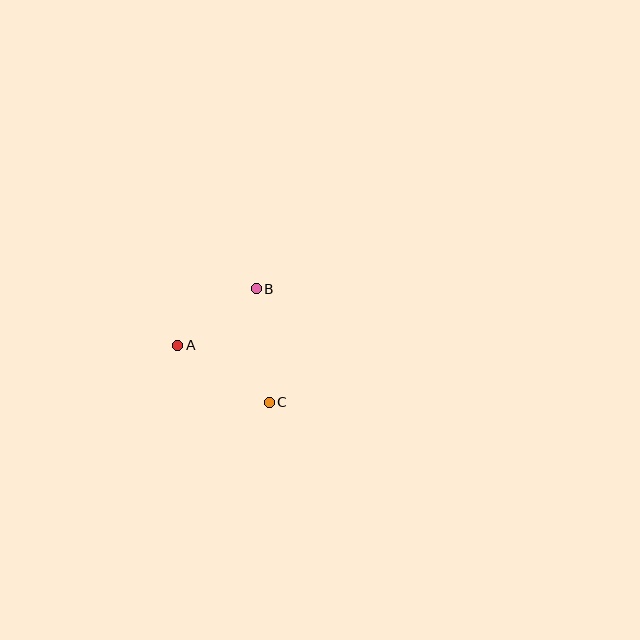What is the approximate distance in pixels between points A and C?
The distance between A and C is approximately 108 pixels.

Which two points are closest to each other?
Points A and B are closest to each other.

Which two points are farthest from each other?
Points B and C are farthest from each other.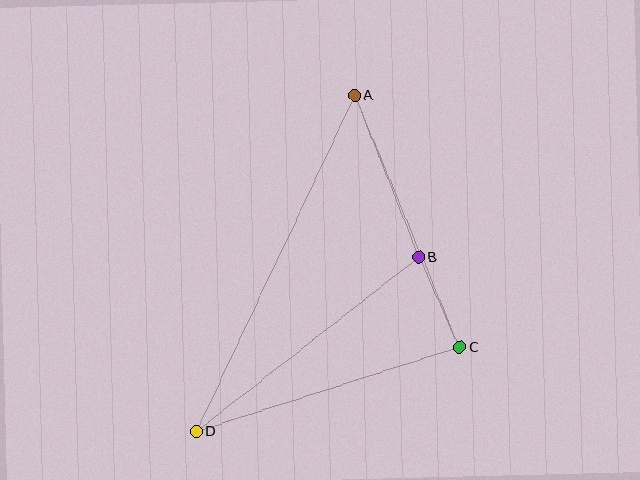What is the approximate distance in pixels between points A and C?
The distance between A and C is approximately 273 pixels.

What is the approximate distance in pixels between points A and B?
The distance between A and B is approximately 174 pixels.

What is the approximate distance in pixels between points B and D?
The distance between B and D is approximately 283 pixels.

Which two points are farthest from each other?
Points A and D are farthest from each other.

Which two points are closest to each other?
Points B and C are closest to each other.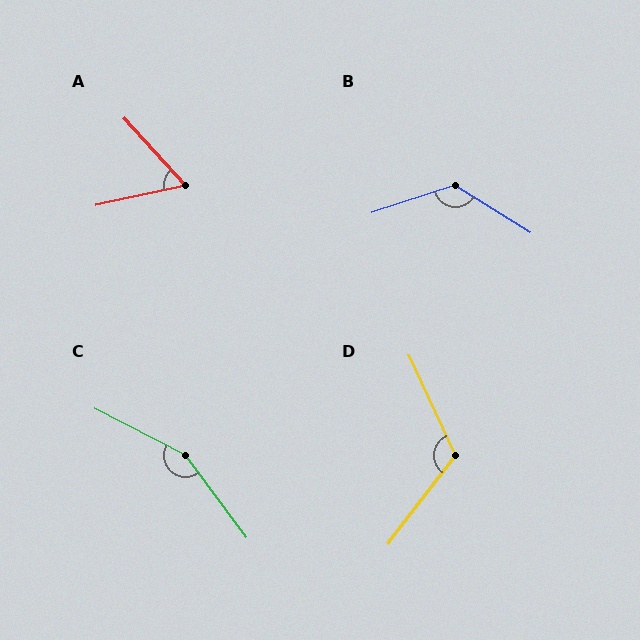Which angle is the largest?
C, at approximately 154 degrees.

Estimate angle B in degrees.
Approximately 130 degrees.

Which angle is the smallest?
A, at approximately 60 degrees.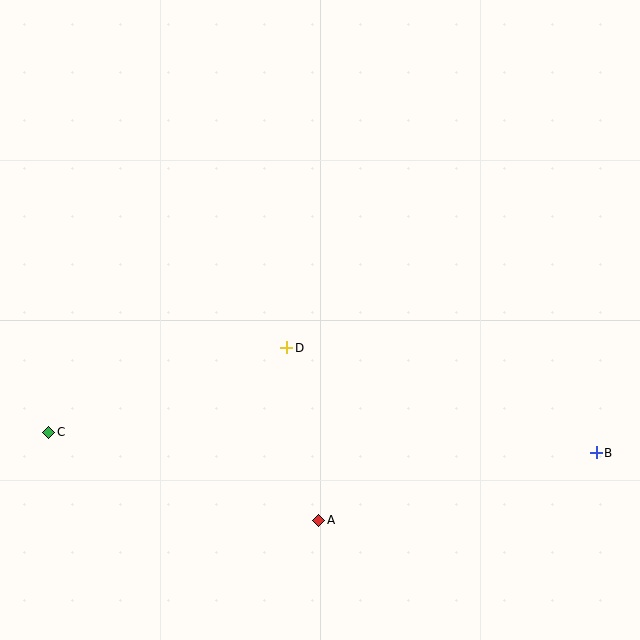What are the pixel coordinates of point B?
Point B is at (596, 453).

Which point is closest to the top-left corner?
Point C is closest to the top-left corner.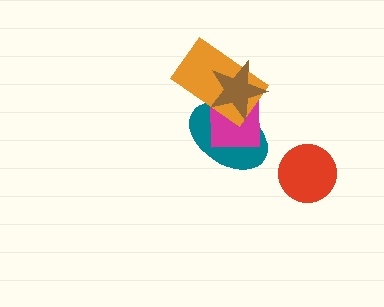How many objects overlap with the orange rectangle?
3 objects overlap with the orange rectangle.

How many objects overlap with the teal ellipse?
3 objects overlap with the teal ellipse.